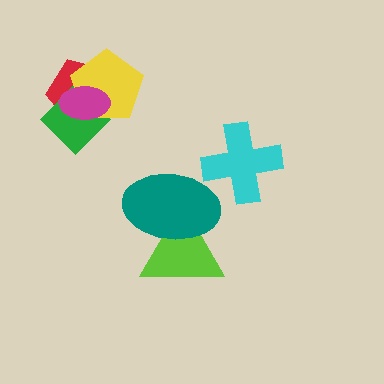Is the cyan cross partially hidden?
No, no other shape covers it.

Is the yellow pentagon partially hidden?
Yes, it is partially covered by another shape.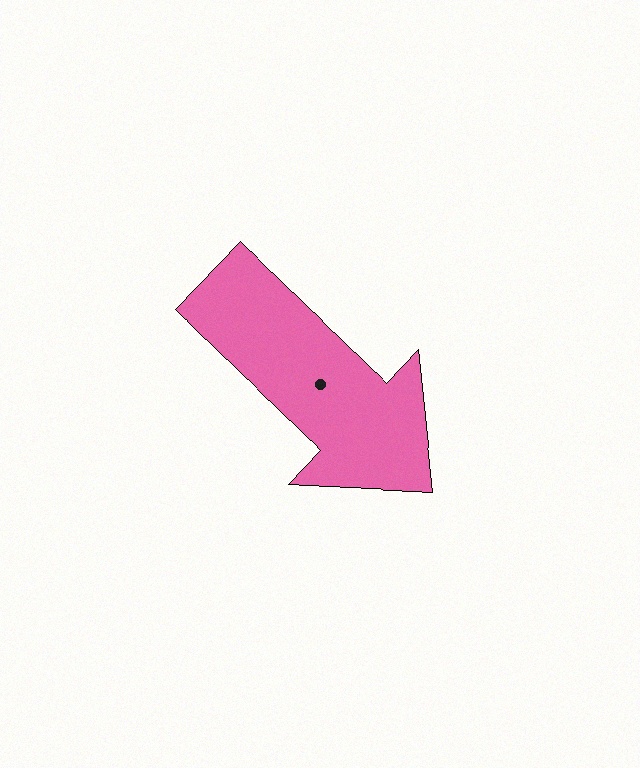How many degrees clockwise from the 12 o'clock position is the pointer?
Approximately 134 degrees.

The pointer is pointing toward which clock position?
Roughly 4 o'clock.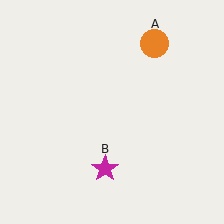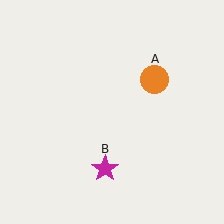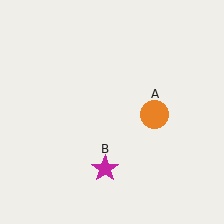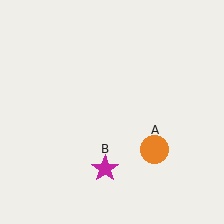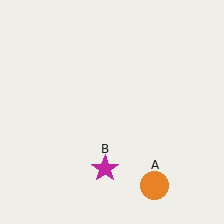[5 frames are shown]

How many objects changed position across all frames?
1 object changed position: orange circle (object A).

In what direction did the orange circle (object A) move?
The orange circle (object A) moved down.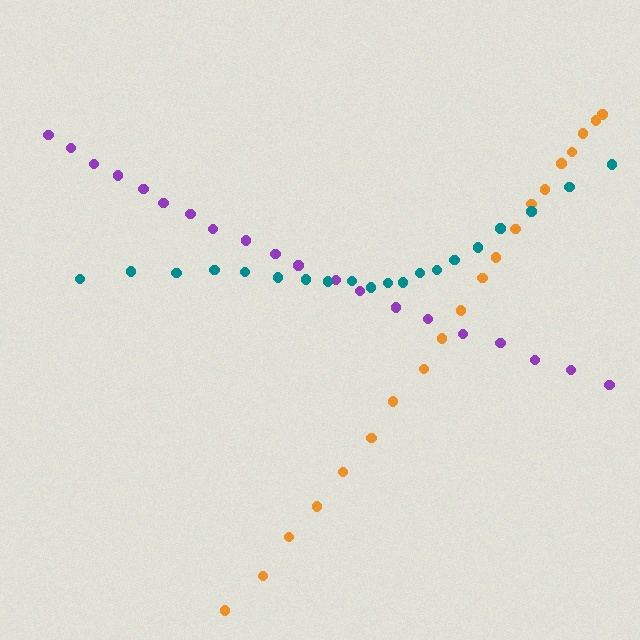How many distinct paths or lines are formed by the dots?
There are 3 distinct paths.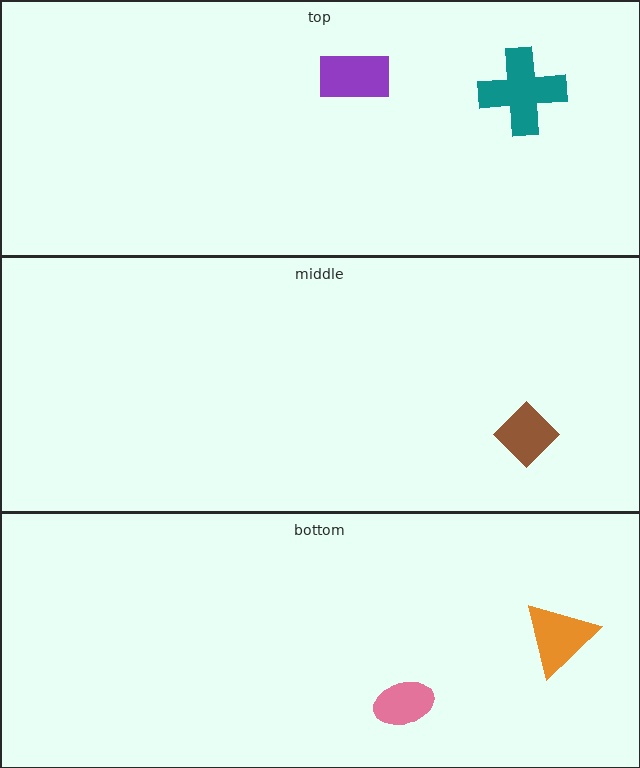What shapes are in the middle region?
The brown diamond.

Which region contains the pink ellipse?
The bottom region.